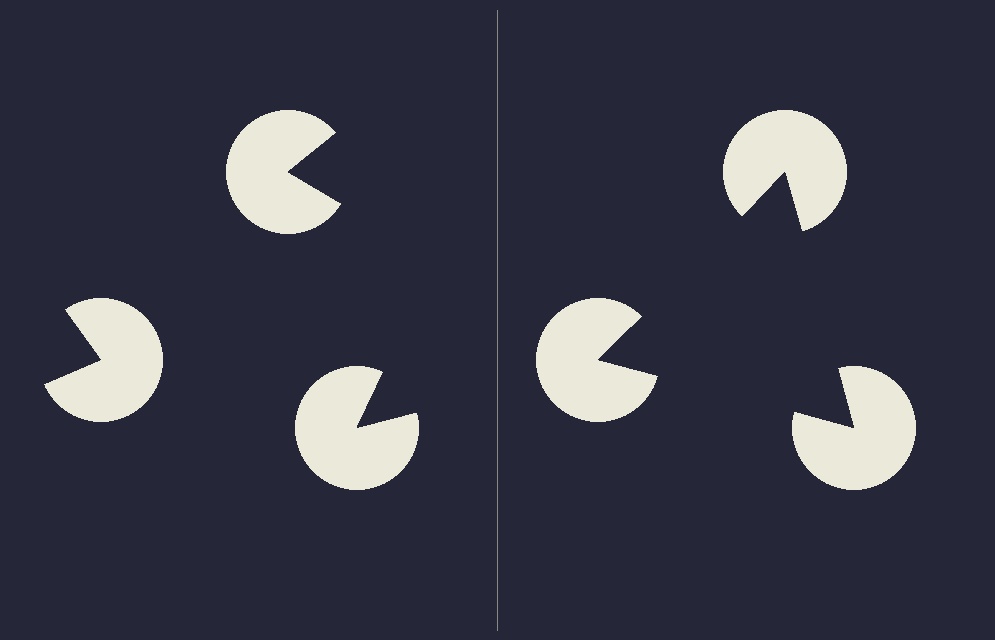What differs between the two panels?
The pac-man discs are positioned identically on both sides; only the wedge orientations differ. On the right they align to a triangle; on the left they are misaligned.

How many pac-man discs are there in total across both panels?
6 — 3 on each side.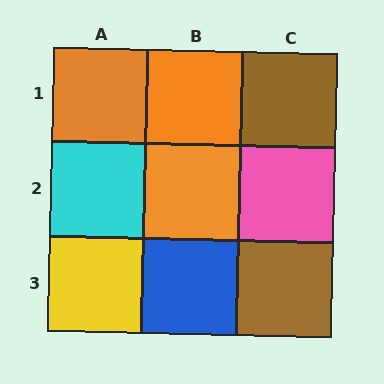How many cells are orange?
3 cells are orange.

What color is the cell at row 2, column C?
Pink.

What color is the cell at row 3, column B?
Blue.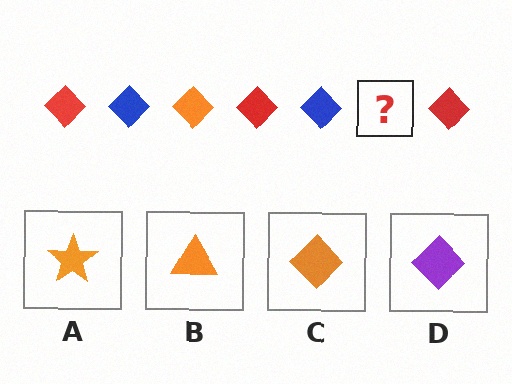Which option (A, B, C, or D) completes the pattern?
C.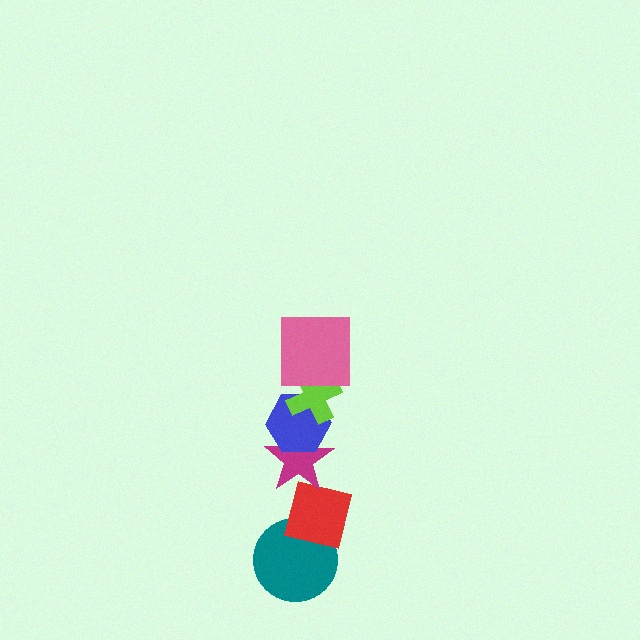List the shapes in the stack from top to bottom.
From top to bottom: the pink square, the lime cross, the blue hexagon, the magenta star, the red square, the teal circle.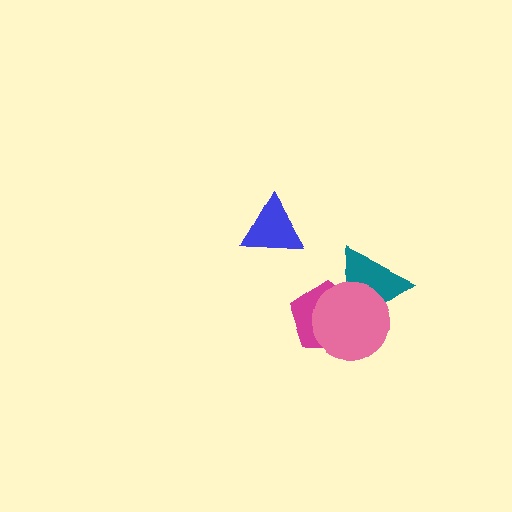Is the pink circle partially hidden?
No, no other shape covers it.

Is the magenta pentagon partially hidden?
Yes, it is partially covered by another shape.